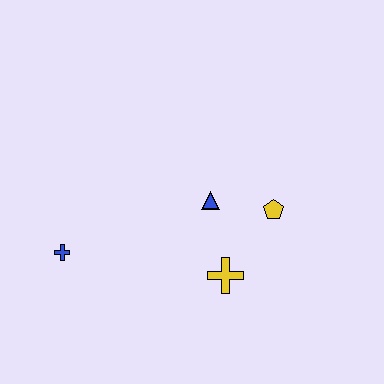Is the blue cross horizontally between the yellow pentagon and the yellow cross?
No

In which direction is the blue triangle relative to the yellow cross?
The blue triangle is above the yellow cross.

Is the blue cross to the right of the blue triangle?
No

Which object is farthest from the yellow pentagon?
The blue cross is farthest from the yellow pentagon.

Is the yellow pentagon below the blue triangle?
Yes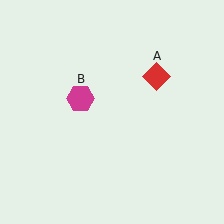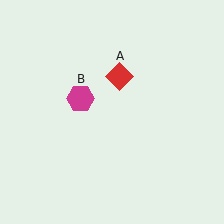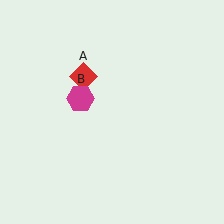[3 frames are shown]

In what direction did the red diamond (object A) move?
The red diamond (object A) moved left.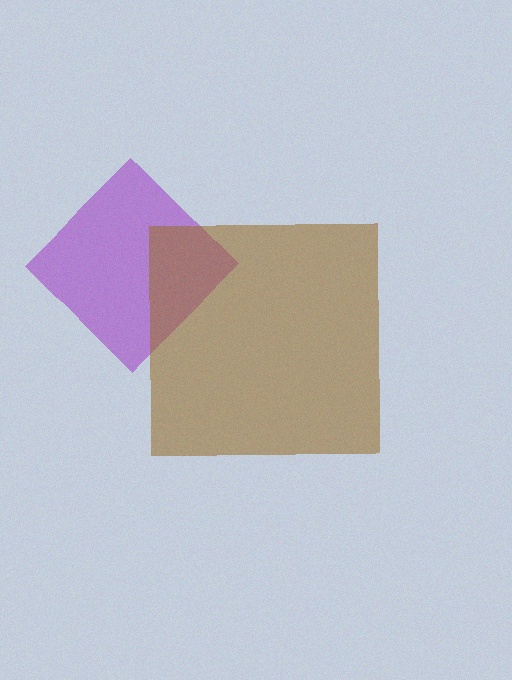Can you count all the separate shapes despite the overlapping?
Yes, there are 2 separate shapes.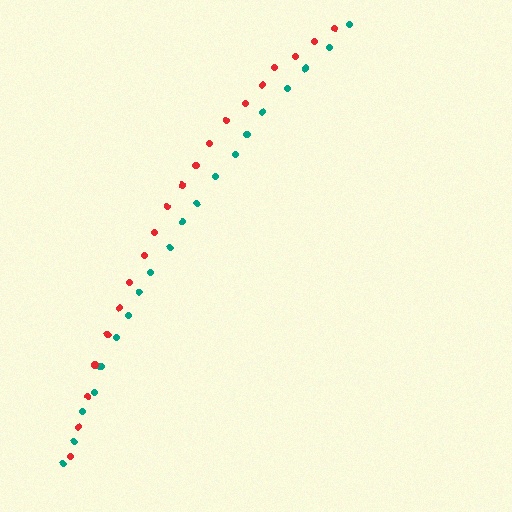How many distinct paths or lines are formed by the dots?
There are 2 distinct paths.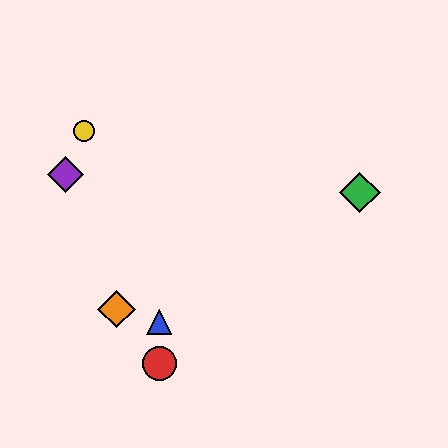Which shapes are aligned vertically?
The red circle, the blue triangle are aligned vertically.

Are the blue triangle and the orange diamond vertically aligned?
No, the blue triangle is at x≈159 and the orange diamond is at x≈117.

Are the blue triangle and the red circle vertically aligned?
Yes, both are at x≈159.